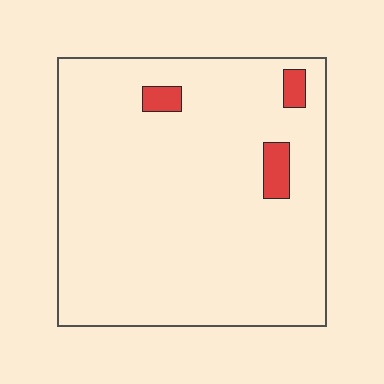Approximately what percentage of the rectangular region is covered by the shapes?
Approximately 5%.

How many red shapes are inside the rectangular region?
3.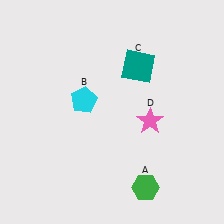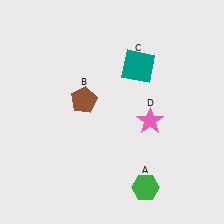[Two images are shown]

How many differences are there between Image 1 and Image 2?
There is 1 difference between the two images.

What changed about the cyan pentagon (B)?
In Image 1, B is cyan. In Image 2, it changed to brown.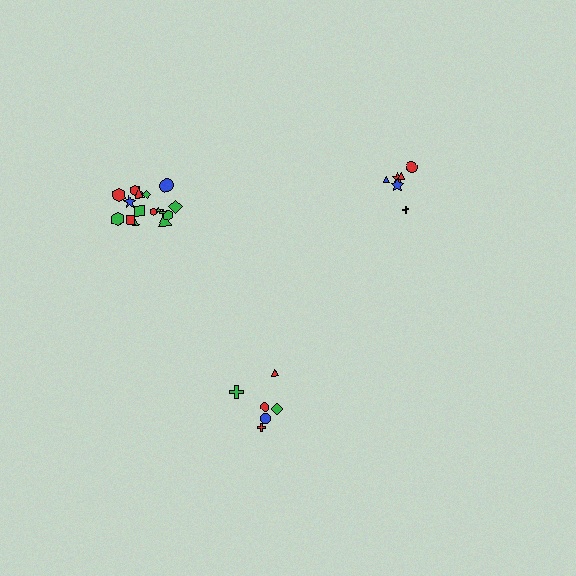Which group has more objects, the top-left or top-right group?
The top-left group.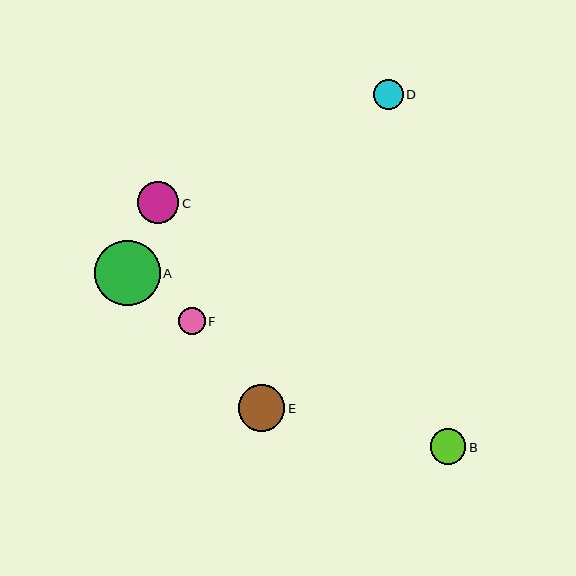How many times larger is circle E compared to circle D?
Circle E is approximately 1.5 times the size of circle D.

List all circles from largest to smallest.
From largest to smallest: A, E, C, B, D, F.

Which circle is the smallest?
Circle F is the smallest with a size of approximately 27 pixels.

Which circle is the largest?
Circle A is the largest with a size of approximately 66 pixels.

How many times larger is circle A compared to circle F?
Circle A is approximately 2.4 times the size of circle F.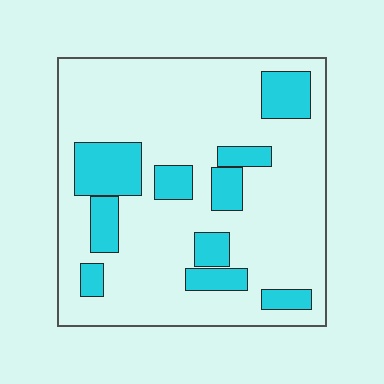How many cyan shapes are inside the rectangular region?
10.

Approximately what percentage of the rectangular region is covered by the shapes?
Approximately 20%.